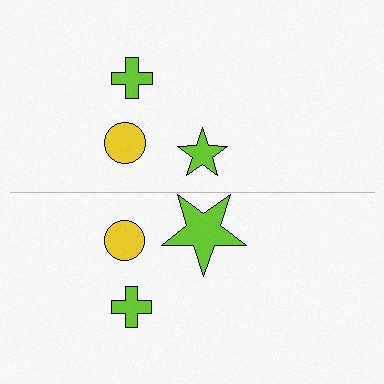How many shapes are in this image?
There are 6 shapes in this image.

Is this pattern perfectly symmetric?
No, the pattern is not perfectly symmetric. The lime star on the bottom side has a different size than its mirror counterpart.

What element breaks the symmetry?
The lime star on the bottom side has a different size than its mirror counterpart.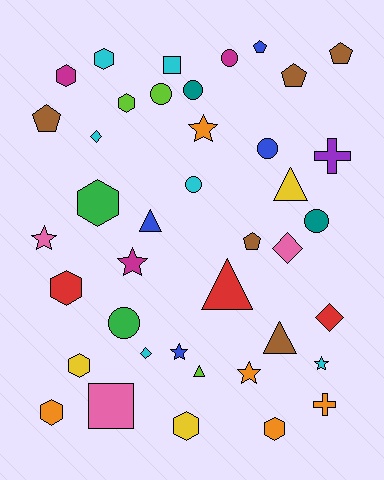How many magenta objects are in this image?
There are 3 magenta objects.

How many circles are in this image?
There are 7 circles.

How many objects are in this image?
There are 40 objects.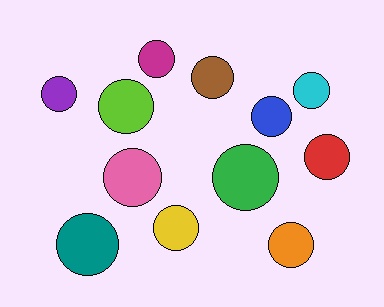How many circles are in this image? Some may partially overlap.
There are 12 circles.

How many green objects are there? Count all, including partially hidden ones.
There is 1 green object.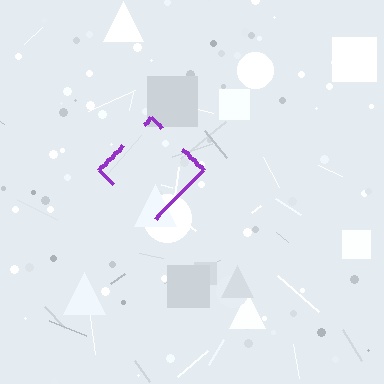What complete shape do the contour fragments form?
The contour fragments form a diamond.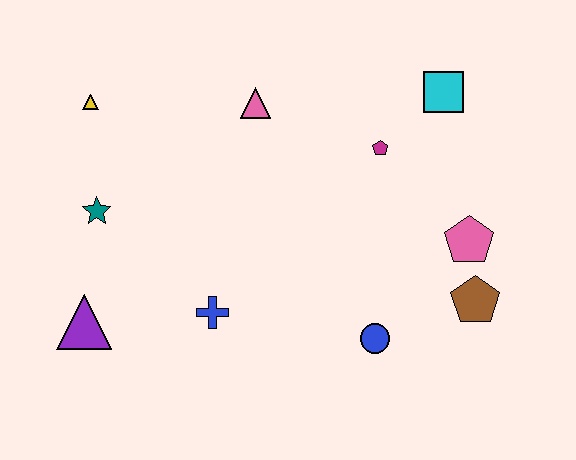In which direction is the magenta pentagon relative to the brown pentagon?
The magenta pentagon is above the brown pentagon.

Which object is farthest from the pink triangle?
The brown pentagon is farthest from the pink triangle.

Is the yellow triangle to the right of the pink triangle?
No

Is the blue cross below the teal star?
Yes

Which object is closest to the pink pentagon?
The brown pentagon is closest to the pink pentagon.